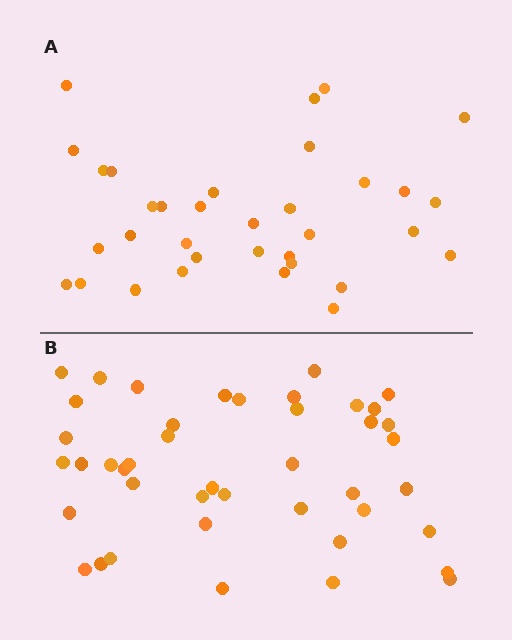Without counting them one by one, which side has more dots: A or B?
Region B (the bottom region) has more dots.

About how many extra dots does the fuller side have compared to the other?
Region B has roughly 8 or so more dots than region A.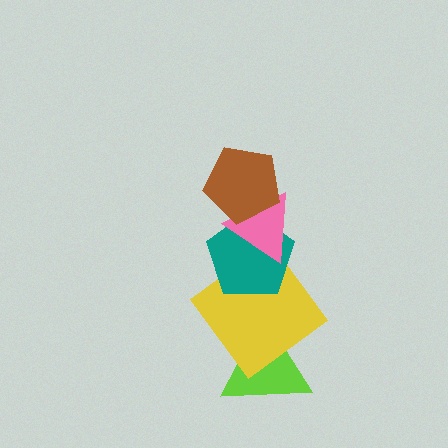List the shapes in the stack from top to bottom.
From top to bottom: the brown pentagon, the pink triangle, the teal pentagon, the yellow diamond, the lime triangle.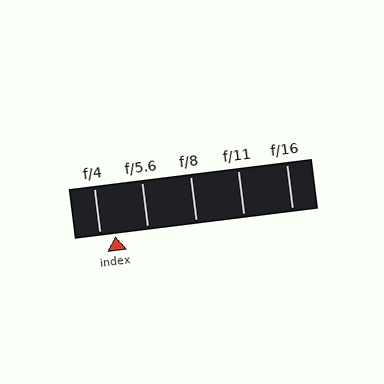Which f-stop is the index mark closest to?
The index mark is closest to f/4.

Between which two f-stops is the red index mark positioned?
The index mark is between f/4 and f/5.6.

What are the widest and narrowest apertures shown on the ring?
The widest aperture shown is f/4 and the narrowest is f/16.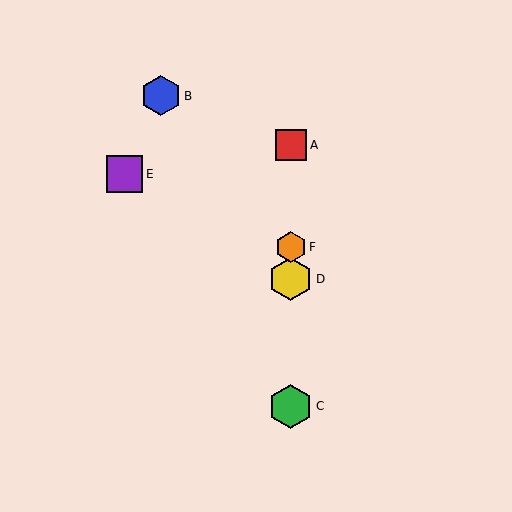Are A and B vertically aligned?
No, A is at x≈291 and B is at x≈161.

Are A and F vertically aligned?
Yes, both are at x≈291.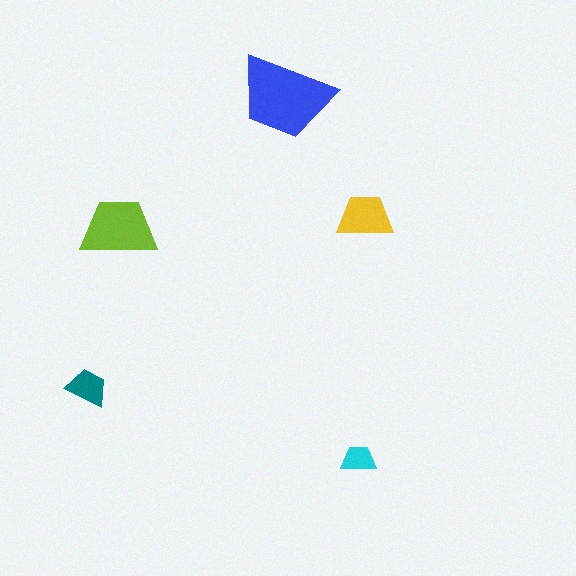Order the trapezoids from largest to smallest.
the blue one, the lime one, the yellow one, the teal one, the cyan one.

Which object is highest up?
The blue trapezoid is topmost.